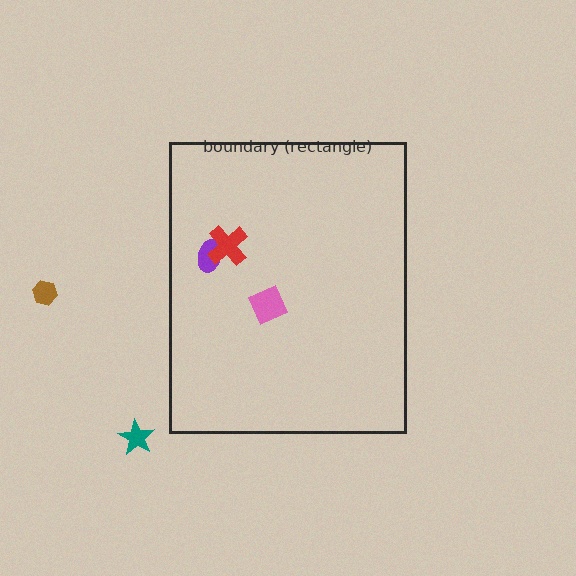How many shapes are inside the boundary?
3 inside, 2 outside.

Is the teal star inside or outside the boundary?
Outside.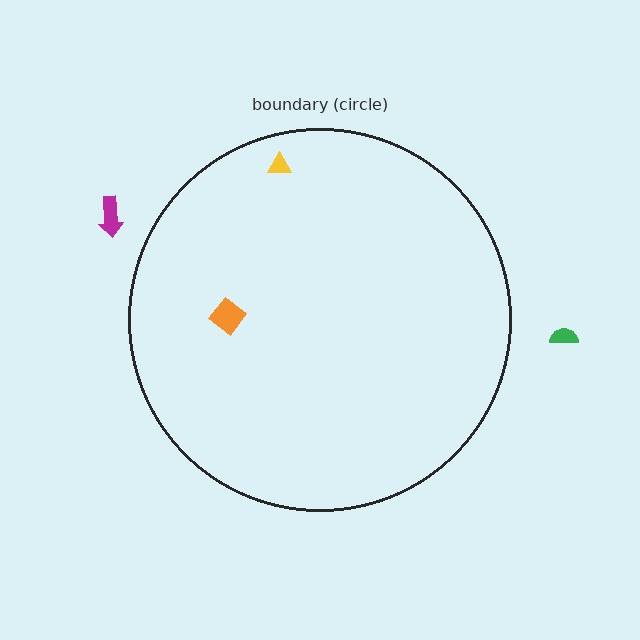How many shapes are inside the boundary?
2 inside, 2 outside.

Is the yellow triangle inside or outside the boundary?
Inside.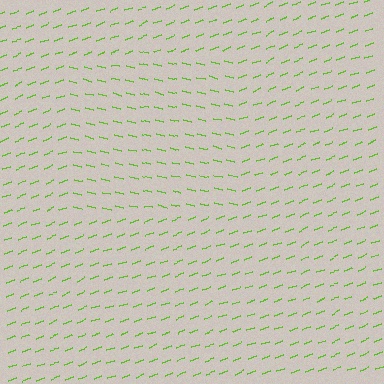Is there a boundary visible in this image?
Yes, there is a texture boundary formed by a change in line orientation.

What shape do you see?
I see a rectangle.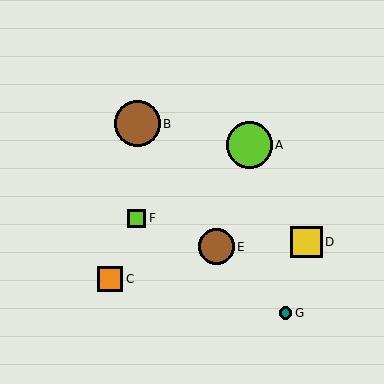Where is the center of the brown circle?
The center of the brown circle is at (137, 124).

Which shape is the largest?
The brown circle (labeled B) is the largest.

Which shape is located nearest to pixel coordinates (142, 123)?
The brown circle (labeled B) at (137, 124) is nearest to that location.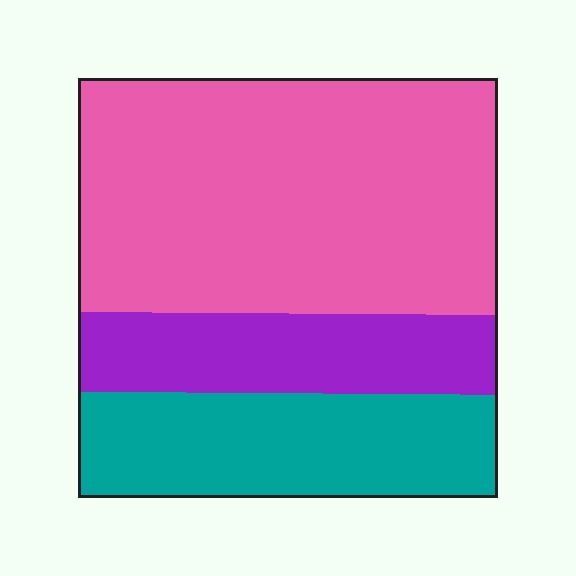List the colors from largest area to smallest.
From largest to smallest: pink, teal, purple.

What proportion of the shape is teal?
Teal takes up between a sixth and a third of the shape.